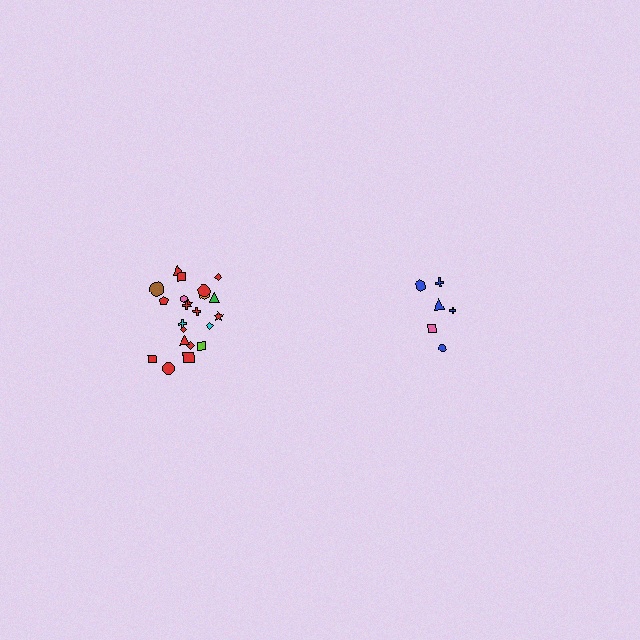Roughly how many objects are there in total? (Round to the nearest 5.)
Roughly 30 objects in total.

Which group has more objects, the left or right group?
The left group.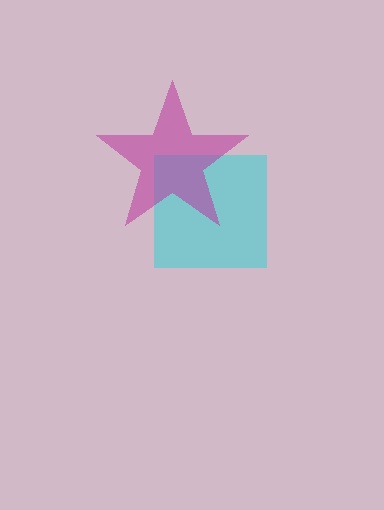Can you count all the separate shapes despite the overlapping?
Yes, there are 2 separate shapes.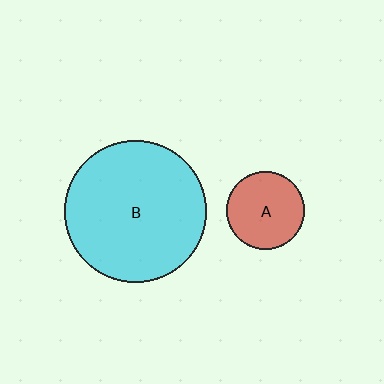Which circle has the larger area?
Circle B (cyan).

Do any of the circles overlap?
No, none of the circles overlap.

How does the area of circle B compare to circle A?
Approximately 3.3 times.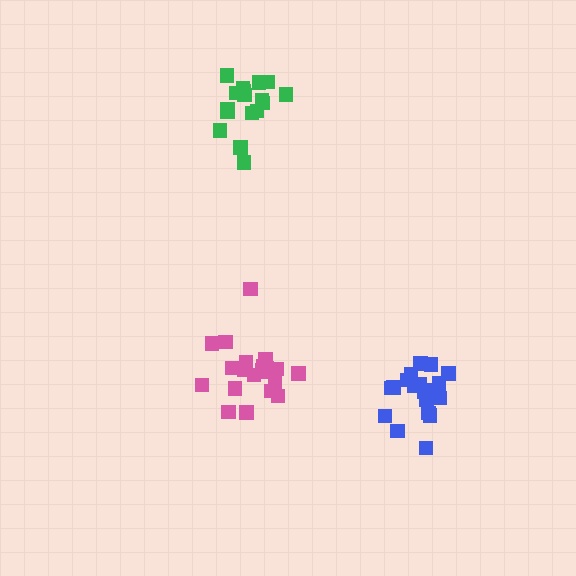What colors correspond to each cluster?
The clusters are colored: green, blue, pink.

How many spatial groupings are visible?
There are 3 spatial groupings.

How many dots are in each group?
Group 1: 17 dots, Group 2: 19 dots, Group 3: 21 dots (57 total).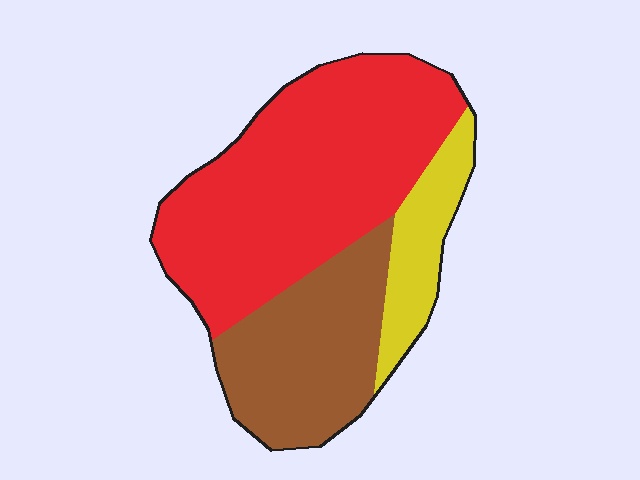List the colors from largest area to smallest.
From largest to smallest: red, brown, yellow.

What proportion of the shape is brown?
Brown takes up about one third (1/3) of the shape.